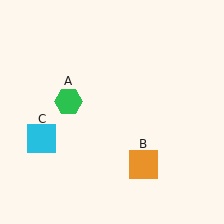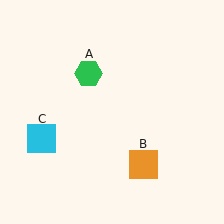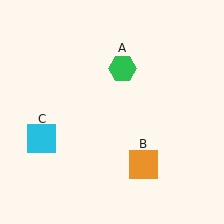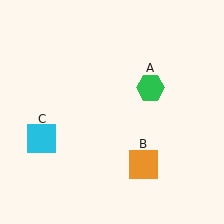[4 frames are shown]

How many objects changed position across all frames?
1 object changed position: green hexagon (object A).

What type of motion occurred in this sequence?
The green hexagon (object A) rotated clockwise around the center of the scene.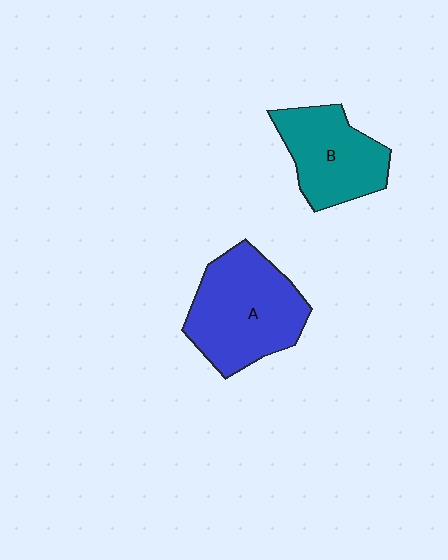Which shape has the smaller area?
Shape B (teal).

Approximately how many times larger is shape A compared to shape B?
Approximately 1.3 times.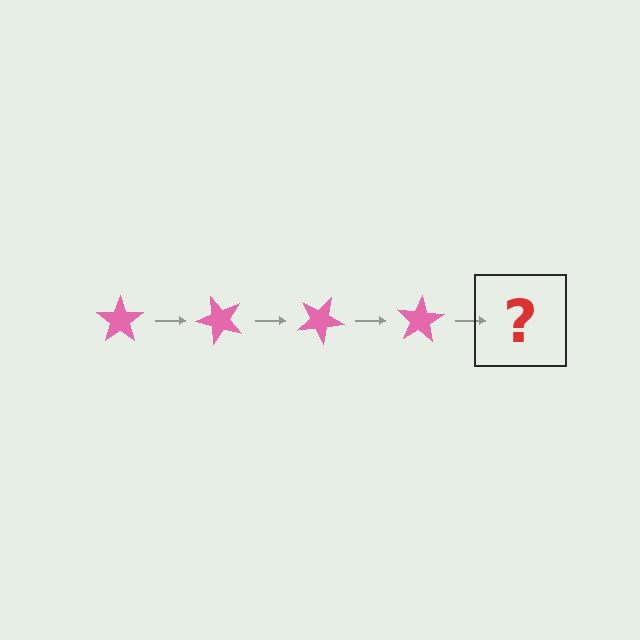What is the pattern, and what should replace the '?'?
The pattern is that the star rotates 50 degrees each step. The '?' should be a pink star rotated 200 degrees.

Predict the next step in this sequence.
The next step is a pink star rotated 200 degrees.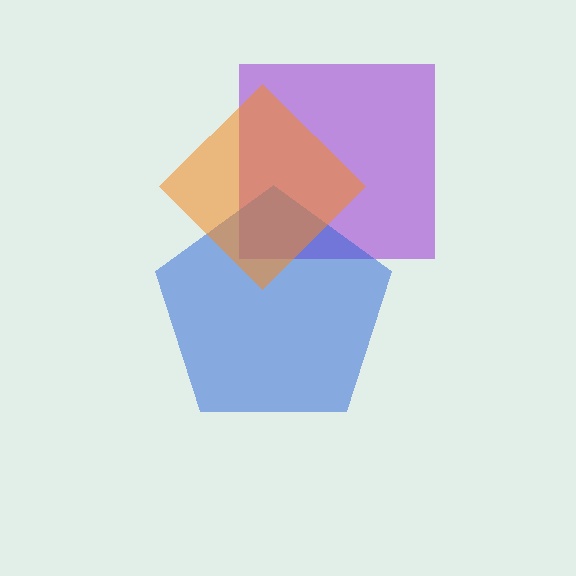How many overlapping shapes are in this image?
There are 3 overlapping shapes in the image.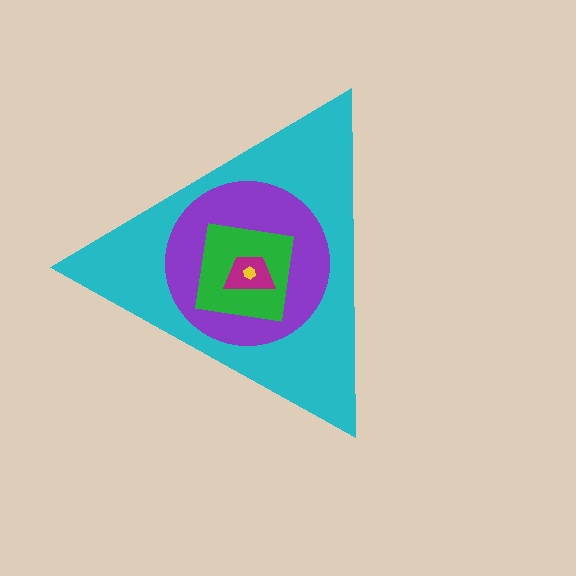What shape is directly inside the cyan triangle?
The purple circle.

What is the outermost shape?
The cyan triangle.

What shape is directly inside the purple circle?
The green square.